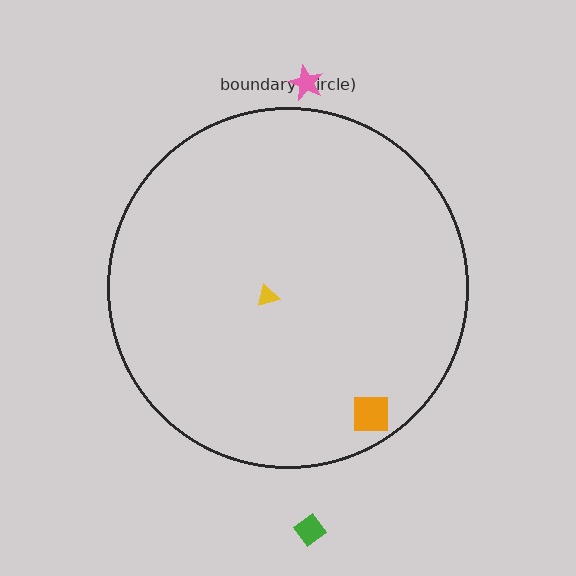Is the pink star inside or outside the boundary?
Outside.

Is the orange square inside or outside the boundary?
Inside.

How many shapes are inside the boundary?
2 inside, 2 outside.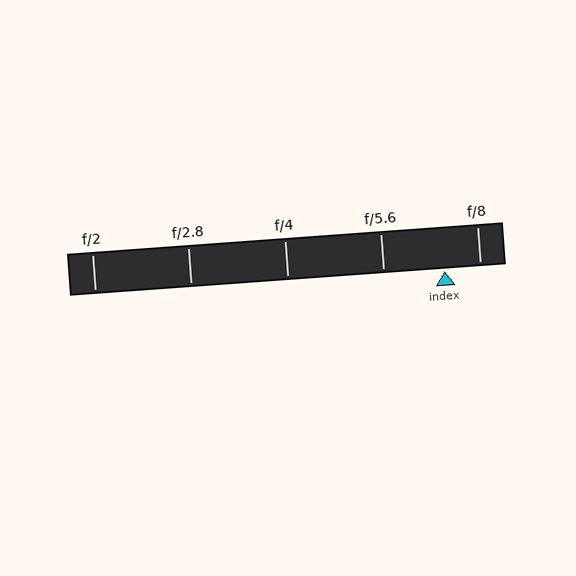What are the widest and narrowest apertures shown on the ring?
The widest aperture shown is f/2 and the narrowest is f/8.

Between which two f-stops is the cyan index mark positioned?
The index mark is between f/5.6 and f/8.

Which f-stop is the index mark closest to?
The index mark is closest to f/8.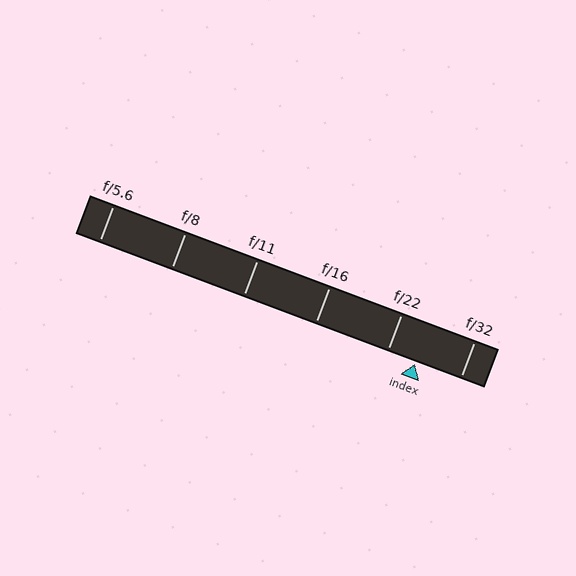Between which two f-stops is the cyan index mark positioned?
The index mark is between f/22 and f/32.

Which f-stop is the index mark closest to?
The index mark is closest to f/22.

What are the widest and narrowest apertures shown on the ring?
The widest aperture shown is f/5.6 and the narrowest is f/32.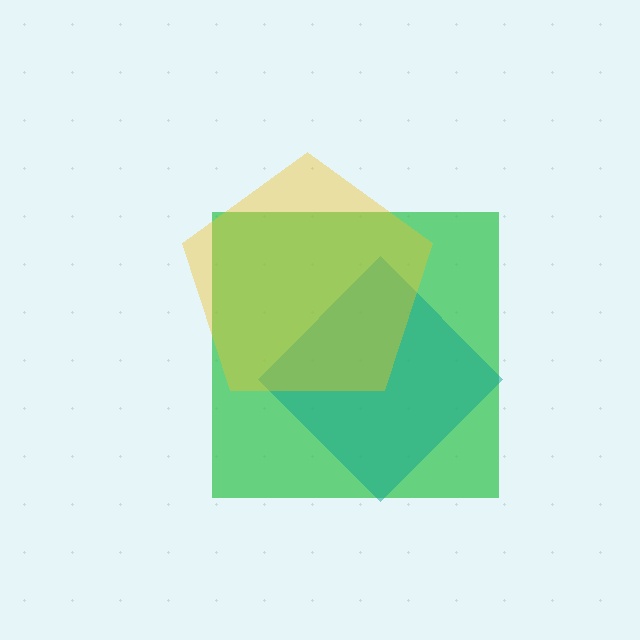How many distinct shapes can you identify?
There are 3 distinct shapes: a green square, a teal diamond, a yellow pentagon.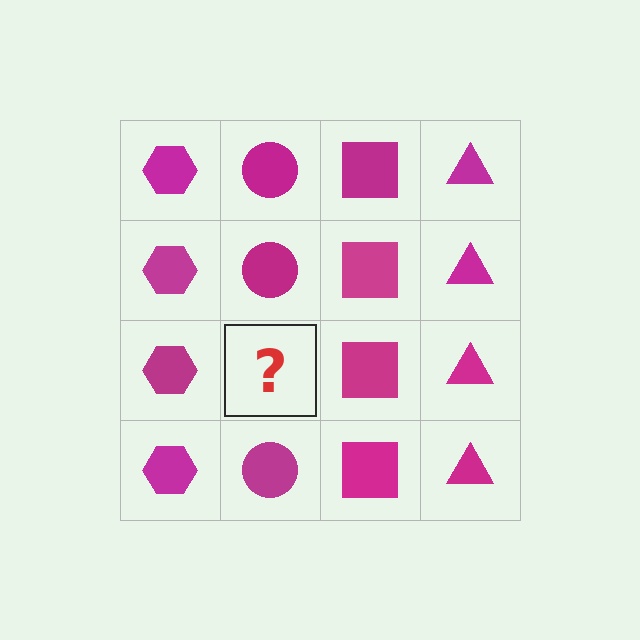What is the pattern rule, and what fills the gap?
The rule is that each column has a consistent shape. The gap should be filled with a magenta circle.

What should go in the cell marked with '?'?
The missing cell should contain a magenta circle.